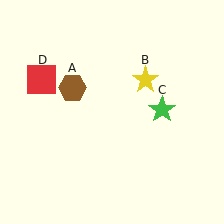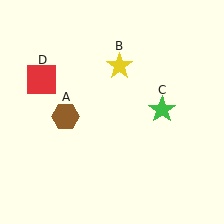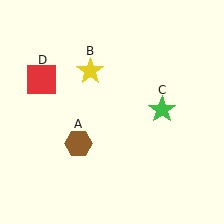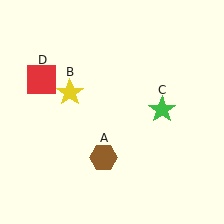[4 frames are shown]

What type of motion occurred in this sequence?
The brown hexagon (object A), yellow star (object B) rotated counterclockwise around the center of the scene.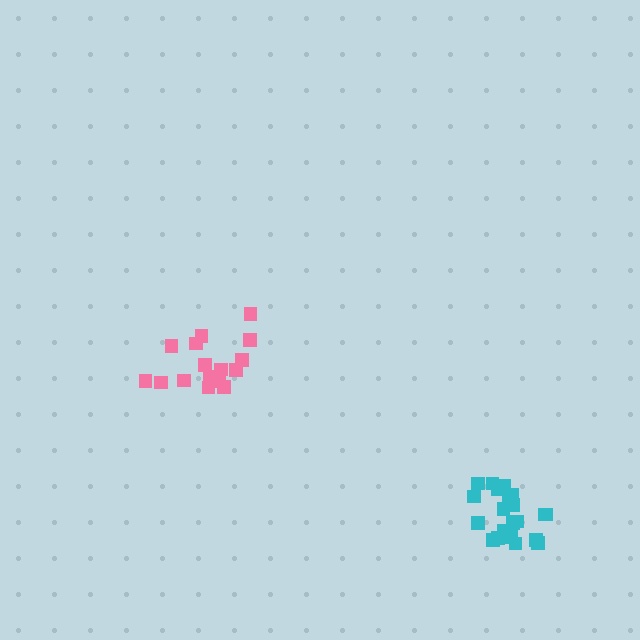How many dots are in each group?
Group 1: 16 dots, Group 2: 21 dots (37 total).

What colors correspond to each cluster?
The clusters are colored: pink, cyan.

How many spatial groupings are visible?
There are 2 spatial groupings.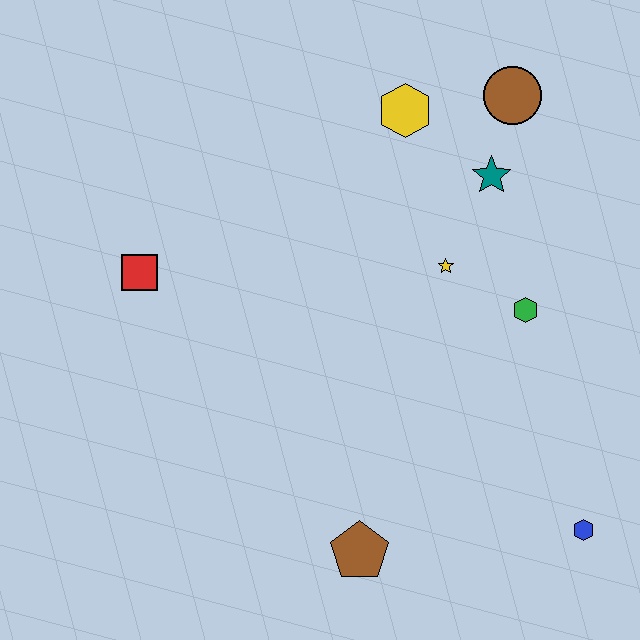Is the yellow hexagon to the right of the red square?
Yes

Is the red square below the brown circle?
Yes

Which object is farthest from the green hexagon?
The red square is farthest from the green hexagon.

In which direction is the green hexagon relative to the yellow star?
The green hexagon is to the right of the yellow star.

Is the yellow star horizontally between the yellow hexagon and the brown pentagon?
No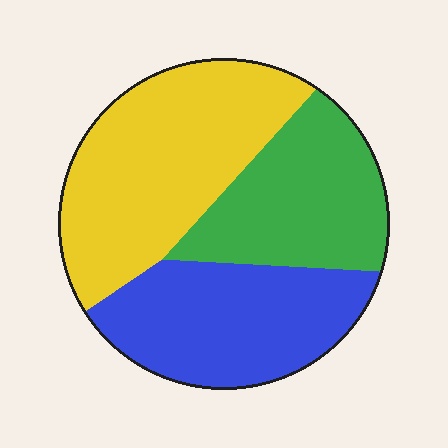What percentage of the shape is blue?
Blue takes up about one third (1/3) of the shape.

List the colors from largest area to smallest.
From largest to smallest: yellow, blue, green.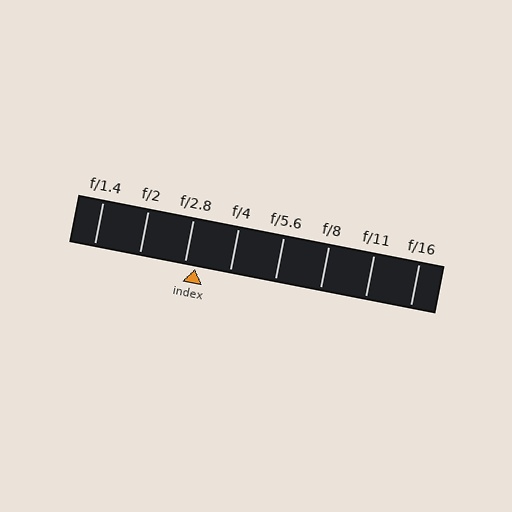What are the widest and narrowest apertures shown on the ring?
The widest aperture shown is f/1.4 and the narrowest is f/16.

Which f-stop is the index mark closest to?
The index mark is closest to f/2.8.